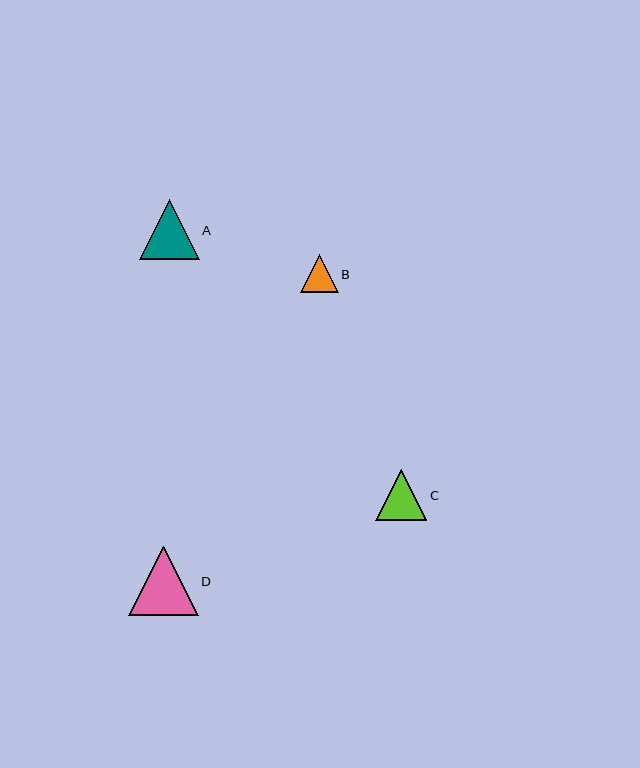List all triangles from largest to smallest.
From largest to smallest: D, A, C, B.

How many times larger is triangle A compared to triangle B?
Triangle A is approximately 1.6 times the size of triangle B.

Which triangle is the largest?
Triangle D is the largest with a size of approximately 70 pixels.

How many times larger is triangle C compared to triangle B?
Triangle C is approximately 1.4 times the size of triangle B.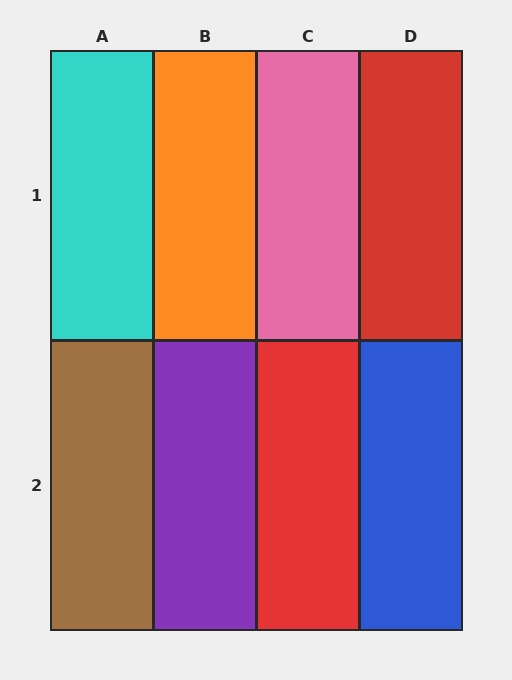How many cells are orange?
1 cell is orange.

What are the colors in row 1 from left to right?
Cyan, orange, pink, red.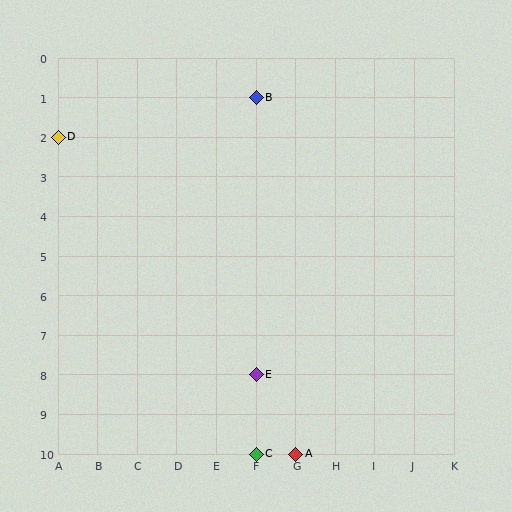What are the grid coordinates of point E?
Point E is at grid coordinates (F, 8).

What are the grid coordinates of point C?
Point C is at grid coordinates (F, 10).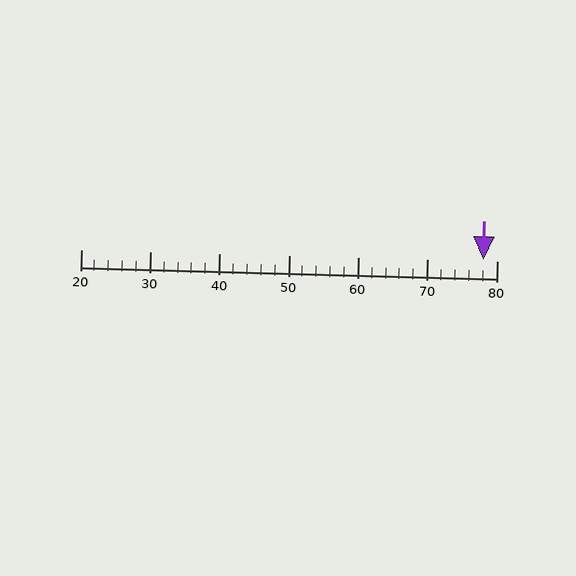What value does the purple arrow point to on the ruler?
The purple arrow points to approximately 78.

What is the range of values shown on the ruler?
The ruler shows values from 20 to 80.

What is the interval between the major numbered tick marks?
The major tick marks are spaced 10 units apart.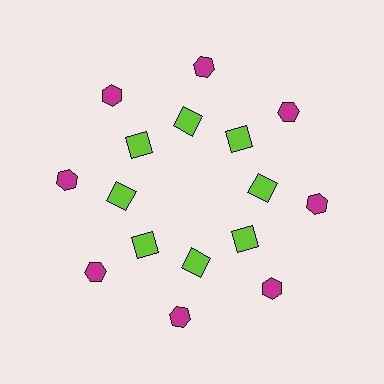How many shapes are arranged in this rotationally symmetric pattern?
There are 16 shapes, arranged in 8 groups of 2.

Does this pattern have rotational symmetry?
Yes, this pattern has 8-fold rotational symmetry. It looks the same after rotating 45 degrees around the center.